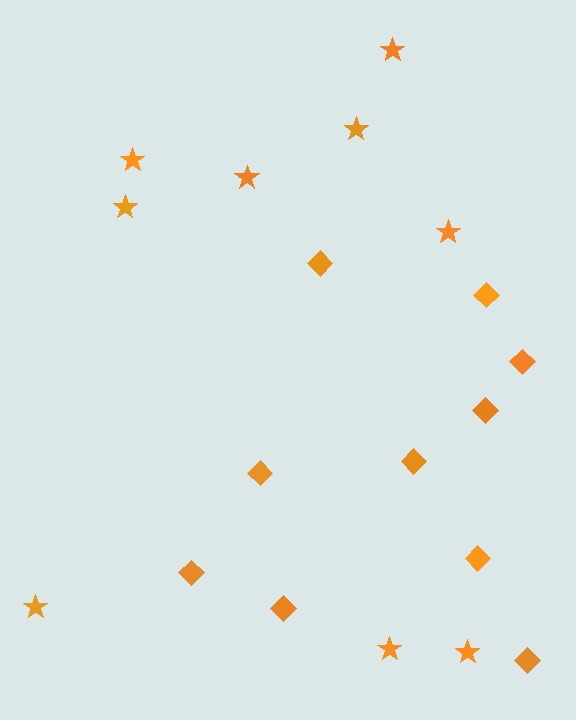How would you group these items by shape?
There are 2 groups: one group of diamonds (10) and one group of stars (9).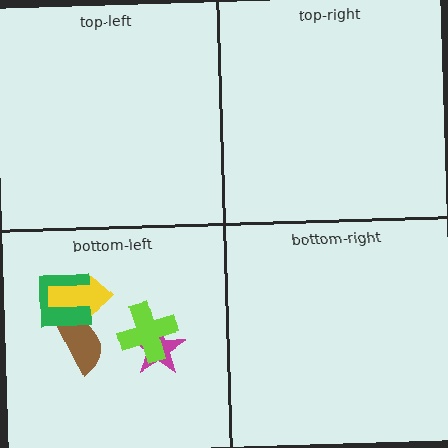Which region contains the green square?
The bottom-left region.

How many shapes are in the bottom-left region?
5.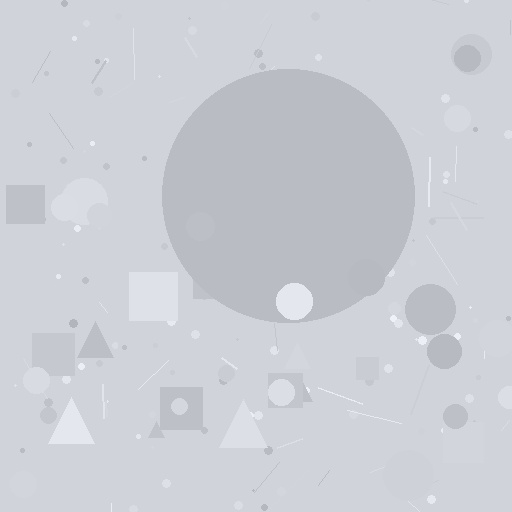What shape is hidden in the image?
A circle is hidden in the image.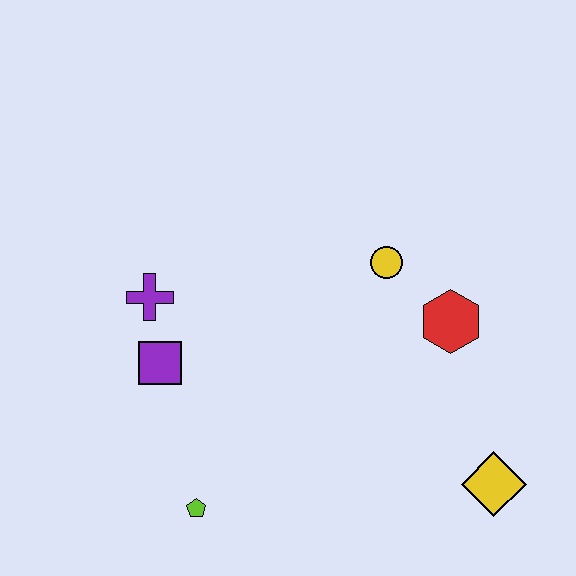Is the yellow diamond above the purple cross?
No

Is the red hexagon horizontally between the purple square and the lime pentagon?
No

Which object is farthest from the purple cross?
The yellow diamond is farthest from the purple cross.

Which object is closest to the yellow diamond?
The red hexagon is closest to the yellow diamond.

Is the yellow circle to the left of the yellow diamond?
Yes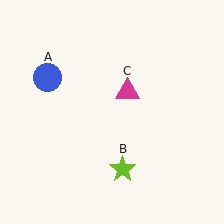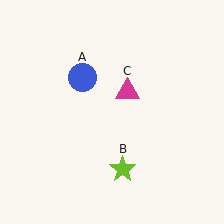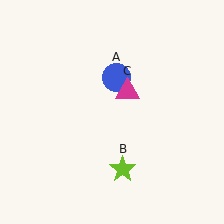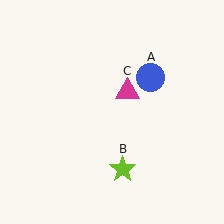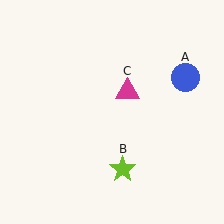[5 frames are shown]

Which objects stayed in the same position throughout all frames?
Lime star (object B) and magenta triangle (object C) remained stationary.